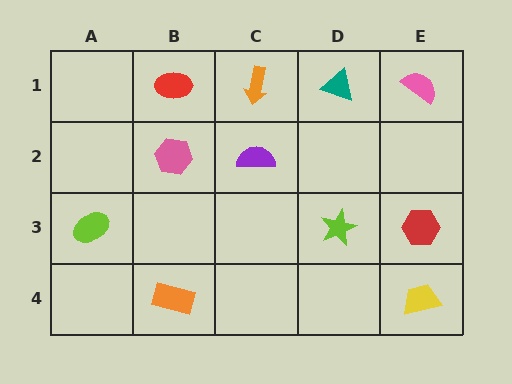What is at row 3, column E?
A red hexagon.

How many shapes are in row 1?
4 shapes.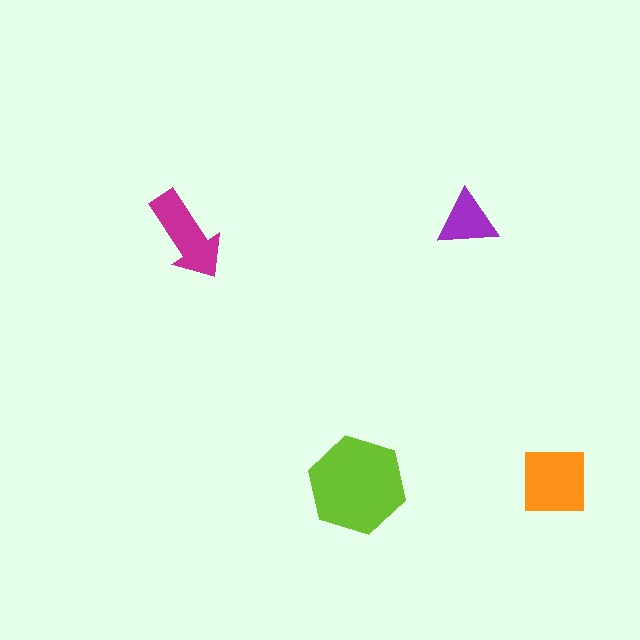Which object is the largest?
The lime hexagon.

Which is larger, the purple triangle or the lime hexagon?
The lime hexagon.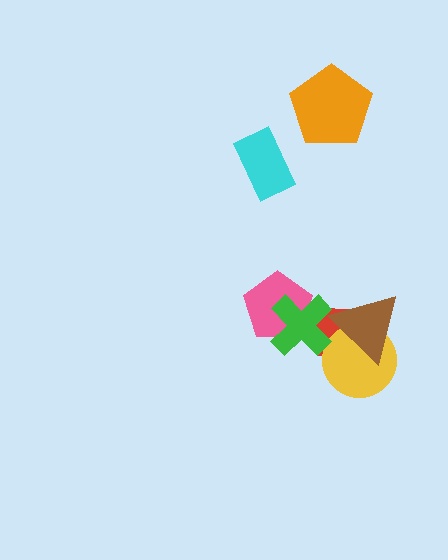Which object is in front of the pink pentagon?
The green cross is in front of the pink pentagon.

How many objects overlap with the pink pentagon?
1 object overlaps with the pink pentagon.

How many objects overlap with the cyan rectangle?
0 objects overlap with the cyan rectangle.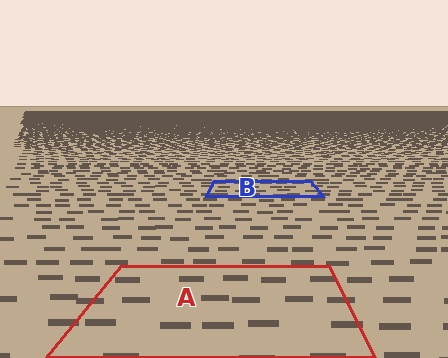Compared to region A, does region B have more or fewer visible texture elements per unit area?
Region B has more texture elements per unit area — they are packed more densely because it is farther away.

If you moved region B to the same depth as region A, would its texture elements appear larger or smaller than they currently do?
They would appear larger. At a closer depth, the same texture elements are projected at a bigger on-screen size.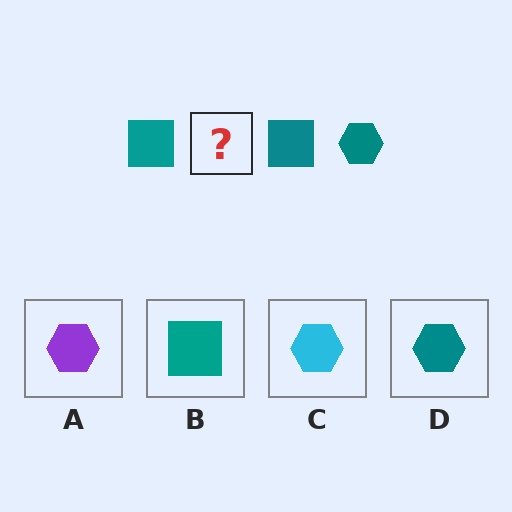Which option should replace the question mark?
Option D.